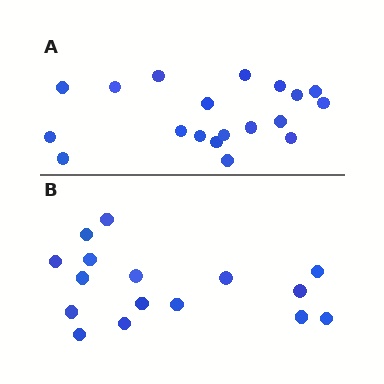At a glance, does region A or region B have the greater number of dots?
Region A (the top region) has more dots.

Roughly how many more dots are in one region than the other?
Region A has just a few more — roughly 2 or 3 more dots than region B.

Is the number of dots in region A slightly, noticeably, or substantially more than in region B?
Region A has only slightly more — the two regions are fairly close. The ratio is roughly 1.2 to 1.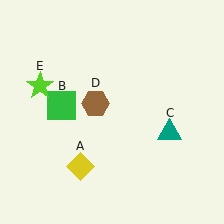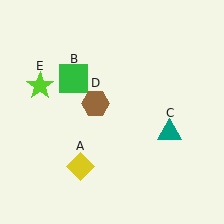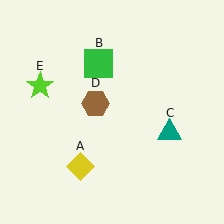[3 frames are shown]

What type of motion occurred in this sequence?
The green square (object B) rotated clockwise around the center of the scene.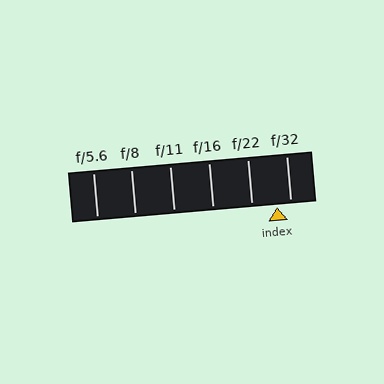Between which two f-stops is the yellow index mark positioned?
The index mark is between f/22 and f/32.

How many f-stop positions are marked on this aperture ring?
There are 6 f-stop positions marked.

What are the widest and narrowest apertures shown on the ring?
The widest aperture shown is f/5.6 and the narrowest is f/32.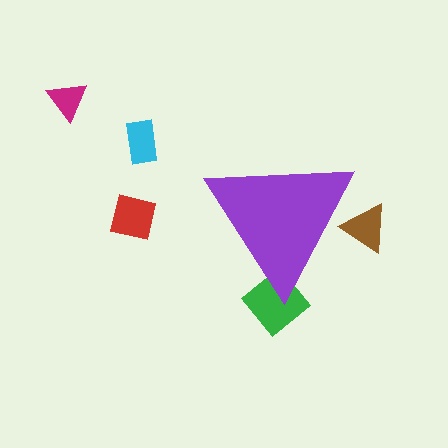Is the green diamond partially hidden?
Yes, the green diamond is partially hidden behind the purple triangle.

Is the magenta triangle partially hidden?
No, the magenta triangle is fully visible.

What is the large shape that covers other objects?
A purple triangle.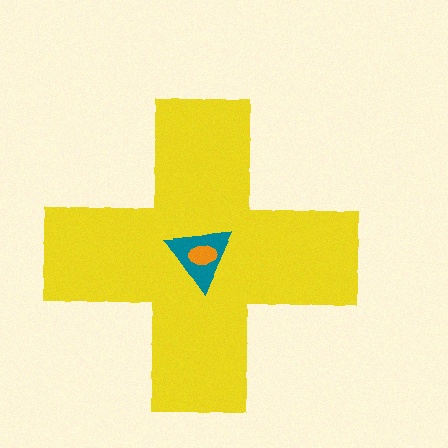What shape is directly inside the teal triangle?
The orange ellipse.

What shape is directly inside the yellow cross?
The teal triangle.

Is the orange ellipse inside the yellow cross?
Yes.